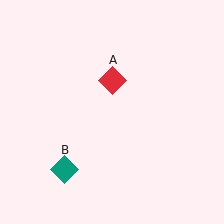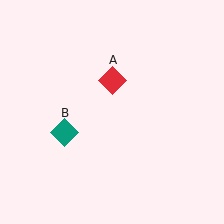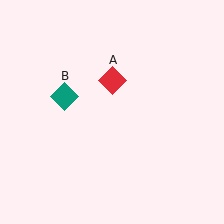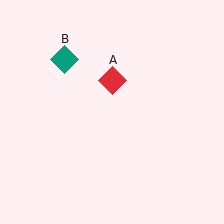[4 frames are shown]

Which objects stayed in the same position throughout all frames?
Red diamond (object A) remained stationary.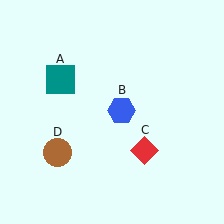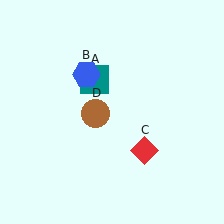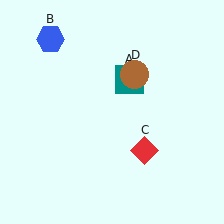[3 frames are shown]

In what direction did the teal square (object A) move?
The teal square (object A) moved right.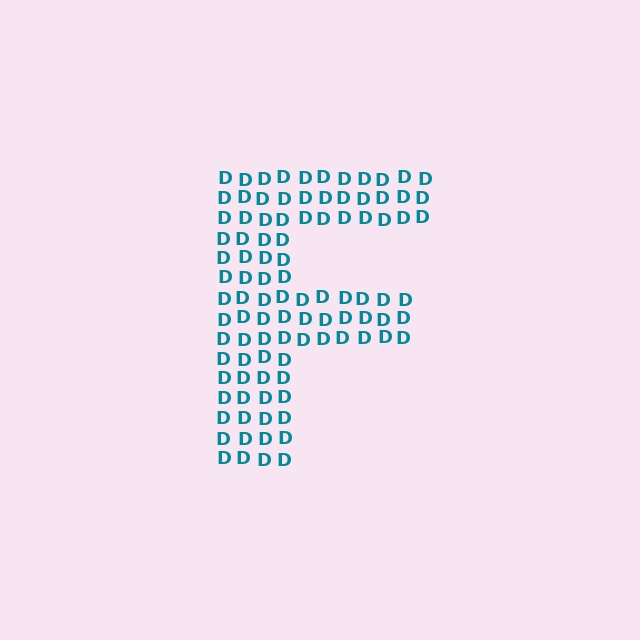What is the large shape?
The large shape is the letter F.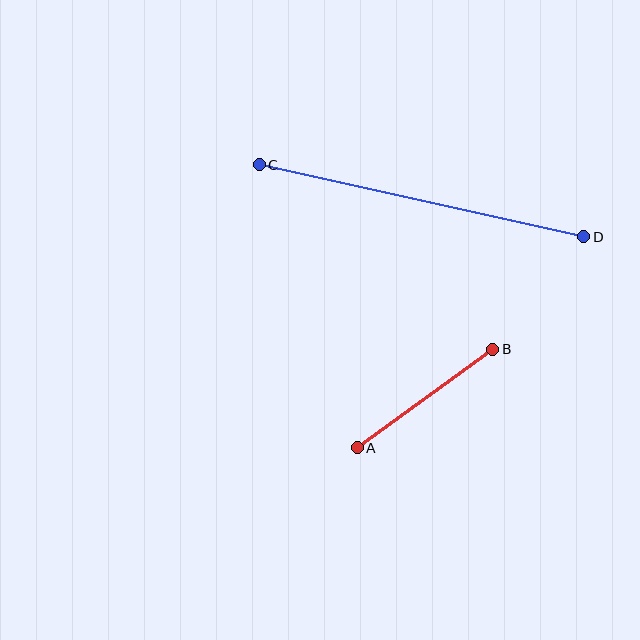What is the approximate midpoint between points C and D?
The midpoint is at approximately (421, 201) pixels.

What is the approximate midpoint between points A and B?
The midpoint is at approximately (425, 398) pixels.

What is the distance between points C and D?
The distance is approximately 333 pixels.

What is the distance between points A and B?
The distance is approximately 167 pixels.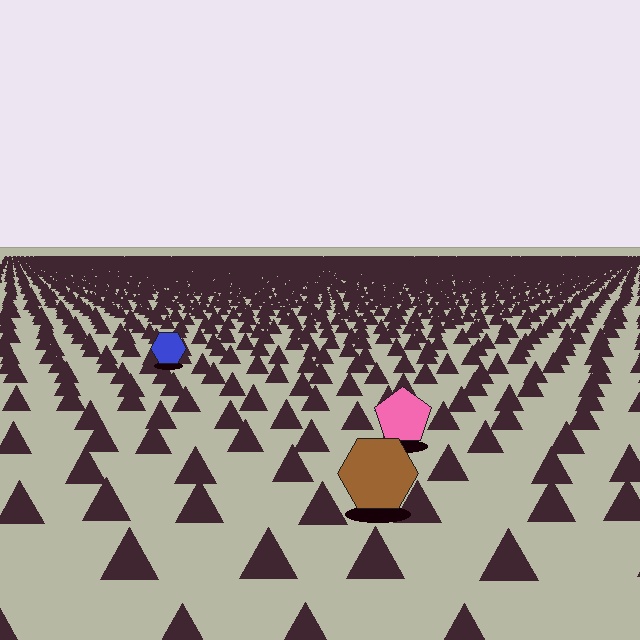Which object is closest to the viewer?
The brown hexagon is closest. The texture marks near it are larger and more spread out.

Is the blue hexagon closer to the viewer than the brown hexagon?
No. The brown hexagon is closer — you can tell from the texture gradient: the ground texture is coarser near it.